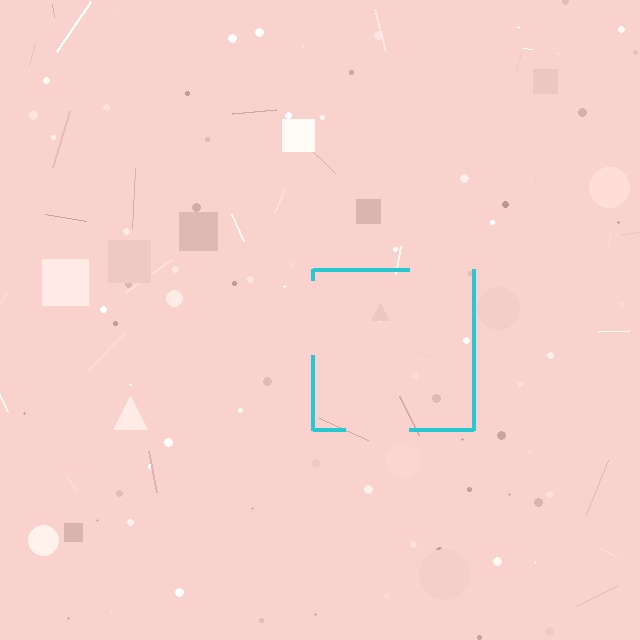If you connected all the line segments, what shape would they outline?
They would outline a square.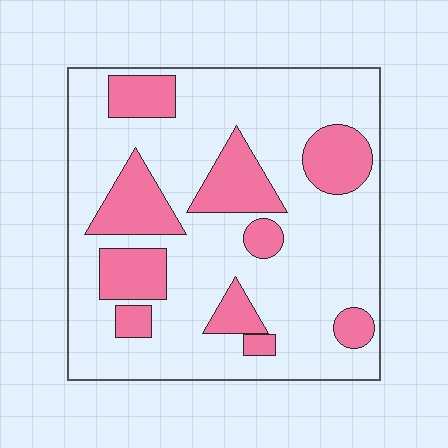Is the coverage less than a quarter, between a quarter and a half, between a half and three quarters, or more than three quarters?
Between a quarter and a half.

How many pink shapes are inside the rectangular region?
10.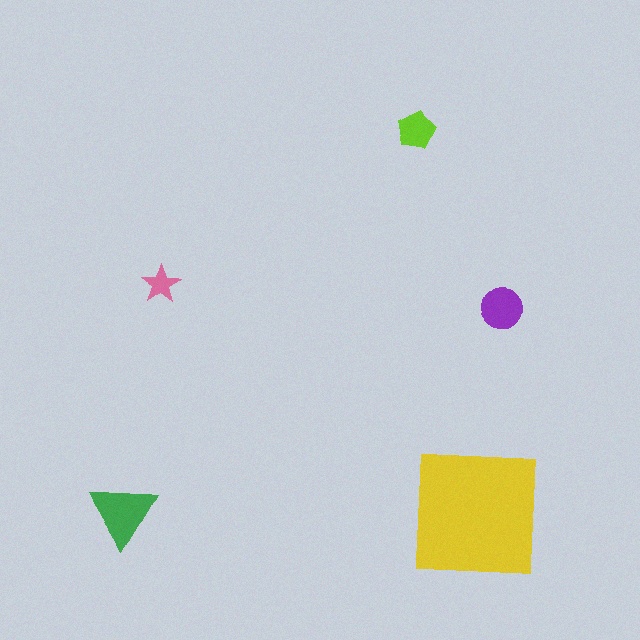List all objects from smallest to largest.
The pink star, the lime pentagon, the purple circle, the green triangle, the yellow square.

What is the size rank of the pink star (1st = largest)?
5th.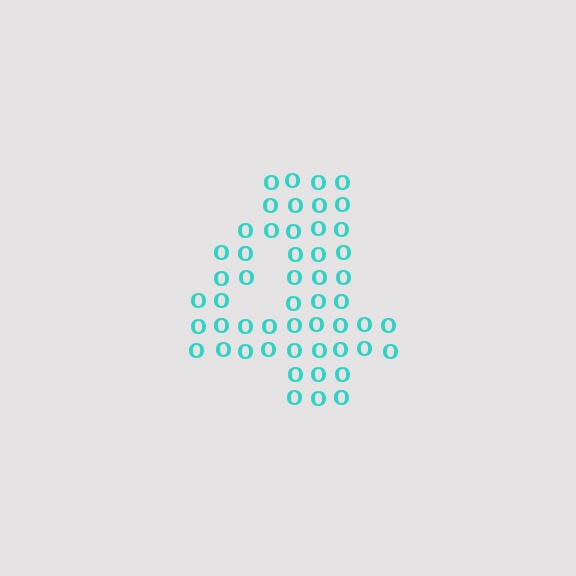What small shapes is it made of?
It is made of small letter O's.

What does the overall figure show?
The overall figure shows the digit 4.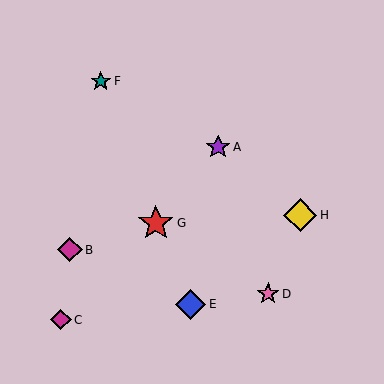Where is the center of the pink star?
The center of the pink star is at (268, 294).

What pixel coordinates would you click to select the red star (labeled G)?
Click at (156, 223) to select the red star G.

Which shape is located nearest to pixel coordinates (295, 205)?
The yellow diamond (labeled H) at (300, 215) is nearest to that location.